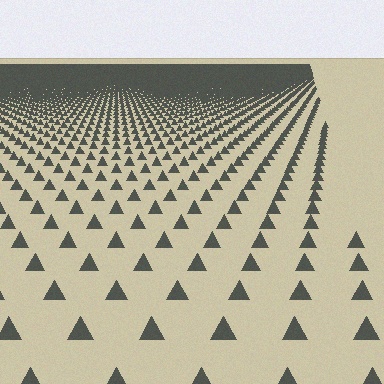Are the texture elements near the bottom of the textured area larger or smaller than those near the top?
Larger. Near the bottom, elements are closer to the viewer and appear at a bigger on-screen size.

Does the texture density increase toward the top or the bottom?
Density increases toward the top.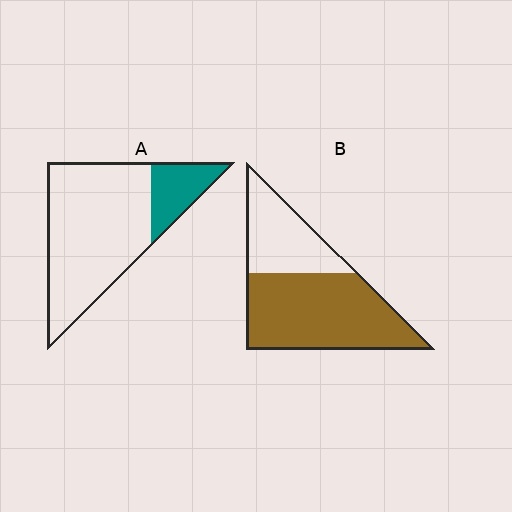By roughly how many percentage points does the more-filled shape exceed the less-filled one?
By roughly 45 percentage points (B over A).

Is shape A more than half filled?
No.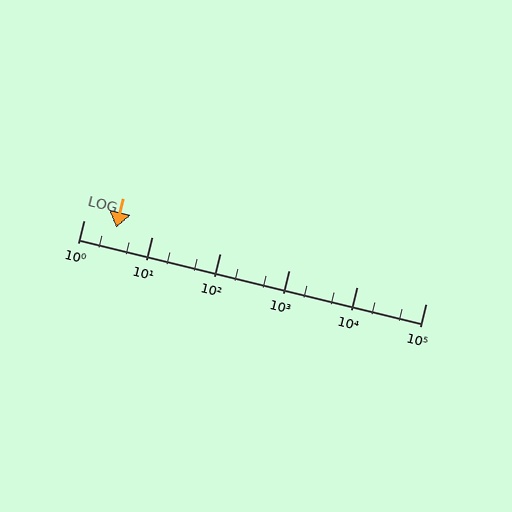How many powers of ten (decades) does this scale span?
The scale spans 5 decades, from 1 to 100000.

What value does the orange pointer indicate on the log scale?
The pointer indicates approximately 3.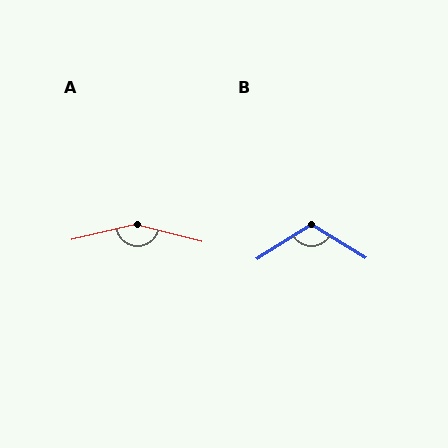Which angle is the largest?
A, at approximately 152 degrees.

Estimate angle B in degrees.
Approximately 116 degrees.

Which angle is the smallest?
B, at approximately 116 degrees.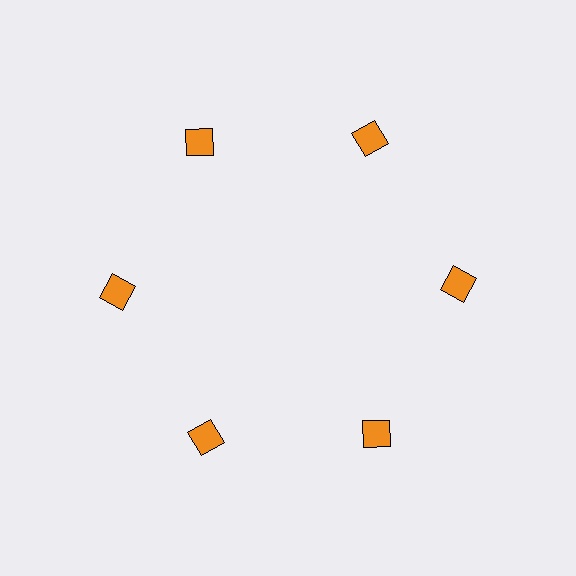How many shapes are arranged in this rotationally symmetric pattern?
There are 6 shapes, arranged in 6 groups of 1.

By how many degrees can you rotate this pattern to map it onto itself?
The pattern maps onto itself every 60 degrees of rotation.